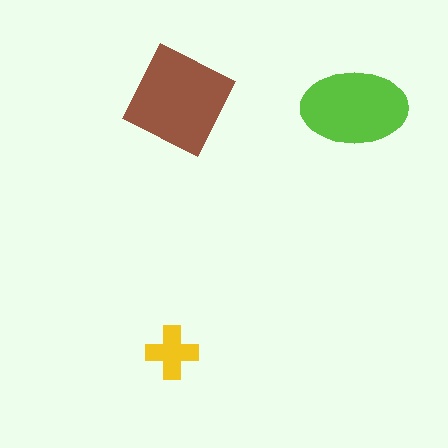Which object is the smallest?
The yellow cross.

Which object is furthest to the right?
The lime ellipse is rightmost.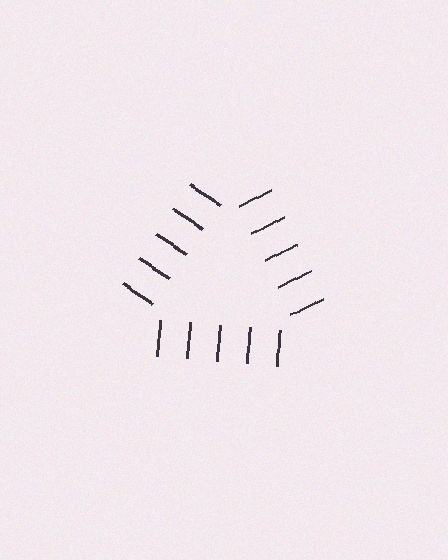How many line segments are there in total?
15 — 5 along each of the 3 edges.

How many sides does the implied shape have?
3 sides — the line-ends trace a triangle.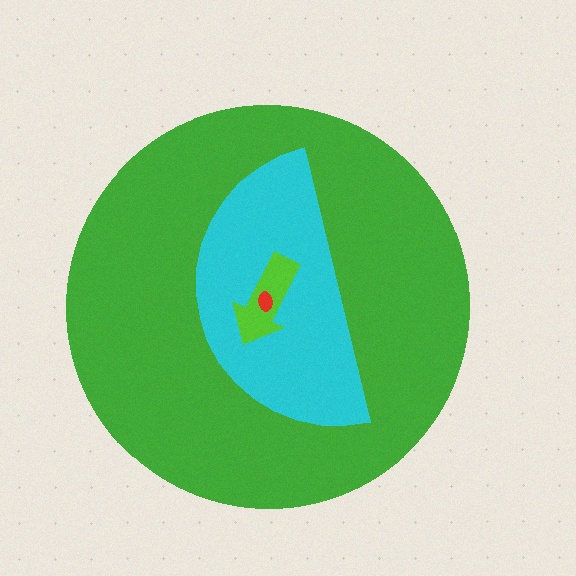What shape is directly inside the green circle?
The cyan semicircle.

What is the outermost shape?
The green circle.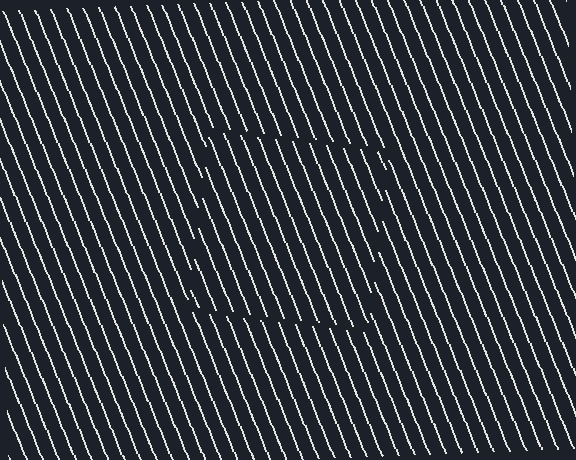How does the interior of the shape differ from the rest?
The interior of the shape contains the same grating, shifted by half a period — the contour is defined by the phase discontinuity where line-ends from the inner and outer gratings abut.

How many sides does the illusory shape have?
4 sides — the line-ends trace a square.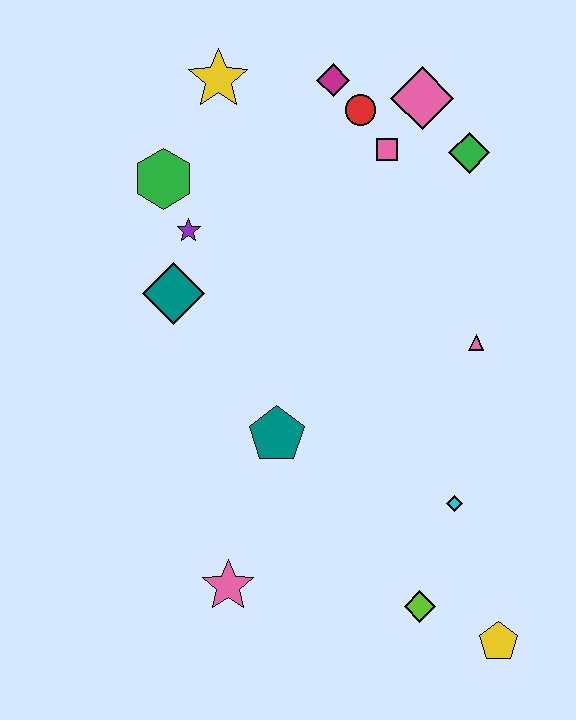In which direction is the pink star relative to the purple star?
The pink star is below the purple star.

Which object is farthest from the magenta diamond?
The yellow pentagon is farthest from the magenta diamond.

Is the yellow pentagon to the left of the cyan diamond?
No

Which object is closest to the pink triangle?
The cyan diamond is closest to the pink triangle.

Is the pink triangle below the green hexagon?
Yes